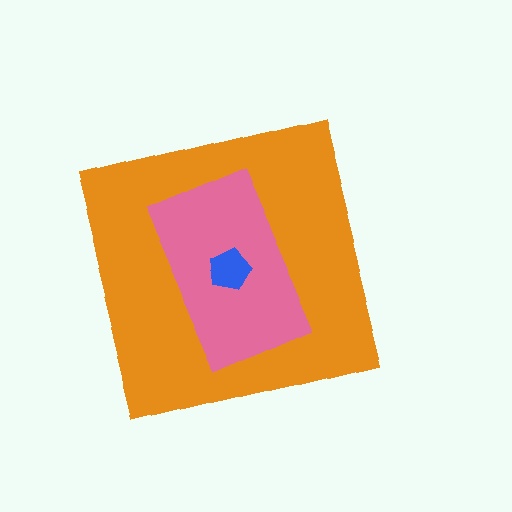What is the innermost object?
The blue pentagon.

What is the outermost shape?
The orange square.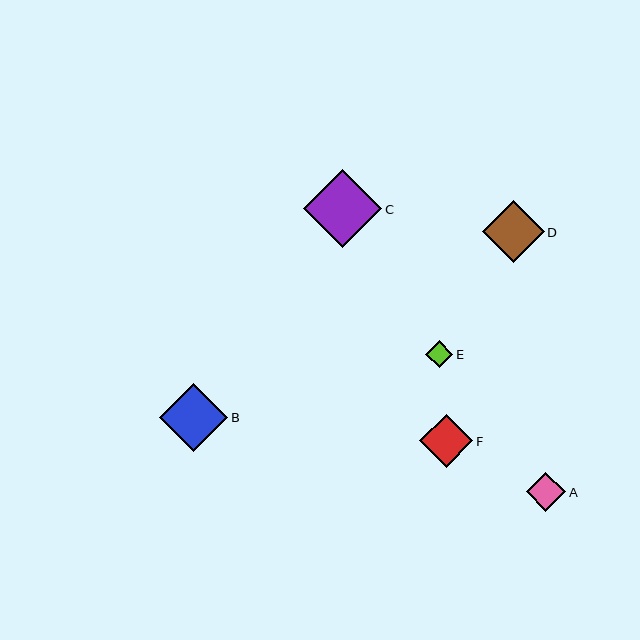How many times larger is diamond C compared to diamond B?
Diamond C is approximately 1.2 times the size of diamond B.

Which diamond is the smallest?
Diamond E is the smallest with a size of approximately 27 pixels.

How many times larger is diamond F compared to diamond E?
Diamond F is approximately 1.9 times the size of diamond E.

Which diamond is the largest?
Diamond C is the largest with a size of approximately 79 pixels.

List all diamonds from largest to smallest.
From largest to smallest: C, B, D, F, A, E.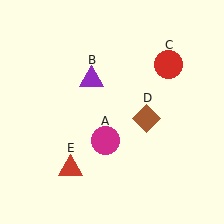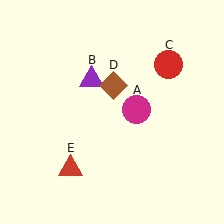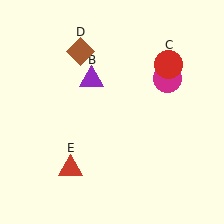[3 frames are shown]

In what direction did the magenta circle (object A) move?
The magenta circle (object A) moved up and to the right.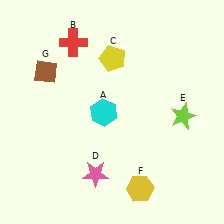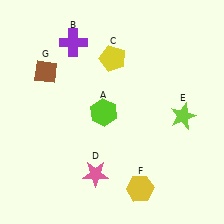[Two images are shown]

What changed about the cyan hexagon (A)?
In Image 1, A is cyan. In Image 2, it changed to lime.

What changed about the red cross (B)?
In Image 1, B is red. In Image 2, it changed to purple.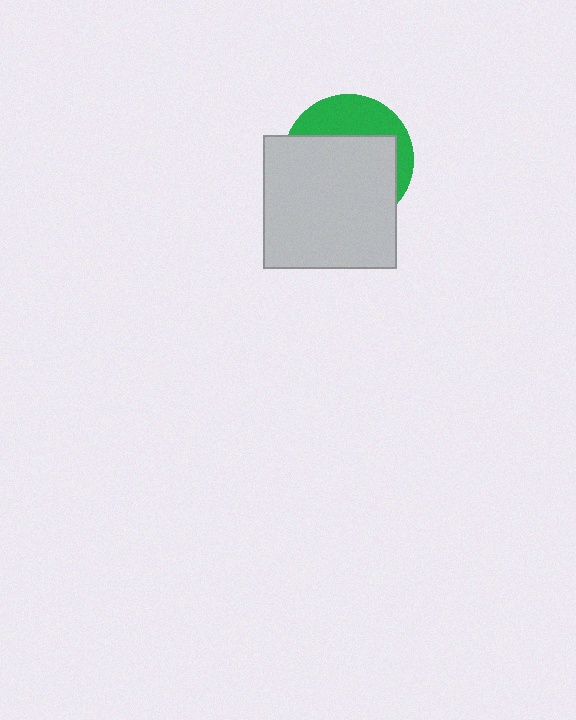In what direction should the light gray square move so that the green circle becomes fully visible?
The light gray square should move down. That is the shortest direction to clear the overlap and leave the green circle fully visible.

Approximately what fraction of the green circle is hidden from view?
Roughly 67% of the green circle is hidden behind the light gray square.